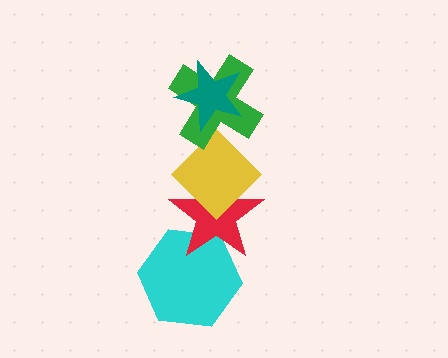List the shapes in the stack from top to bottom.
From top to bottom: the teal star, the green cross, the yellow diamond, the red star, the cyan hexagon.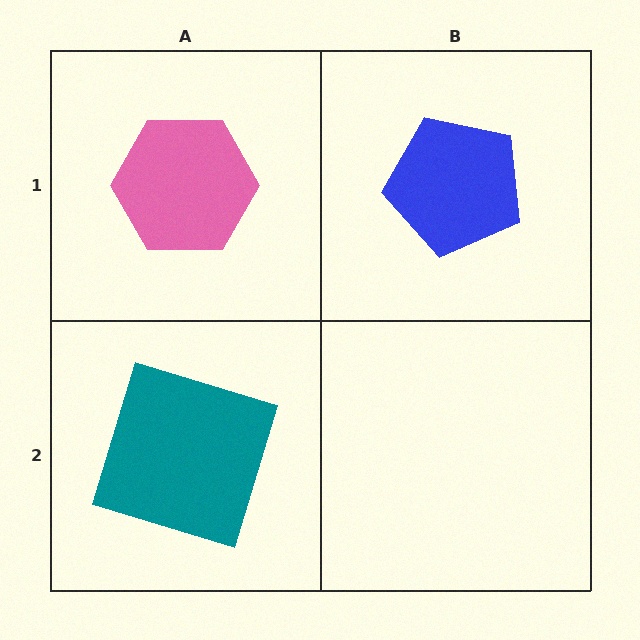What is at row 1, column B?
A blue pentagon.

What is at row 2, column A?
A teal square.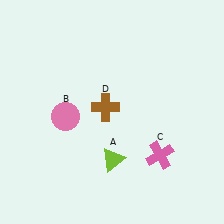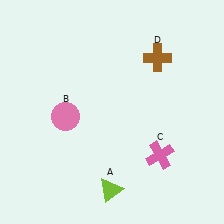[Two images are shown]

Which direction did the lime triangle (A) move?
The lime triangle (A) moved down.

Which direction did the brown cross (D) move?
The brown cross (D) moved right.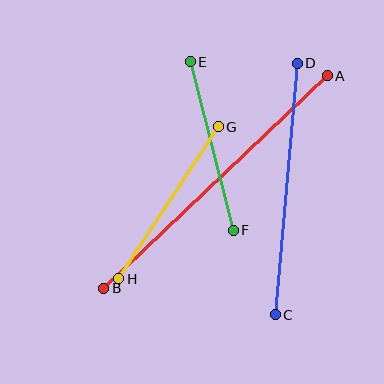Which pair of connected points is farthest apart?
Points A and B are farthest apart.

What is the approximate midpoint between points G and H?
The midpoint is at approximately (169, 203) pixels.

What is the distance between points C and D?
The distance is approximately 252 pixels.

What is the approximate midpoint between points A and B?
The midpoint is at approximately (216, 182) pixels.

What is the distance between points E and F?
The distance is approximately 174 pixels.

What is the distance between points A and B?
The distance is approximately 308 pixels.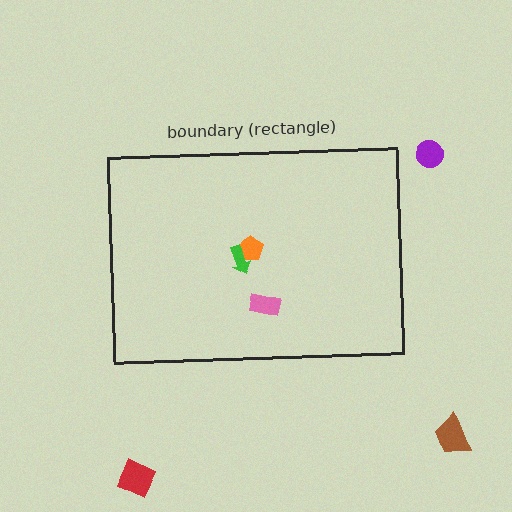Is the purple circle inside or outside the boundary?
Outside.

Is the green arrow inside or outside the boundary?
Inside.